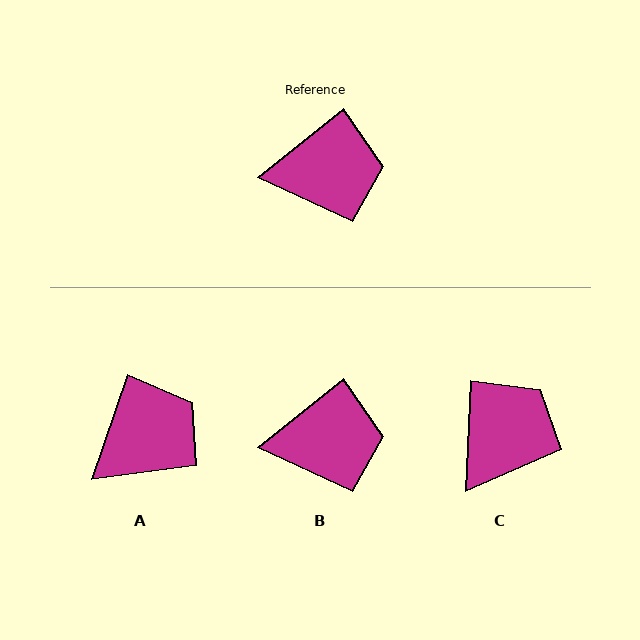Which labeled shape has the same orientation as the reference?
B.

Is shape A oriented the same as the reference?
No, it is off by about 33 degrees.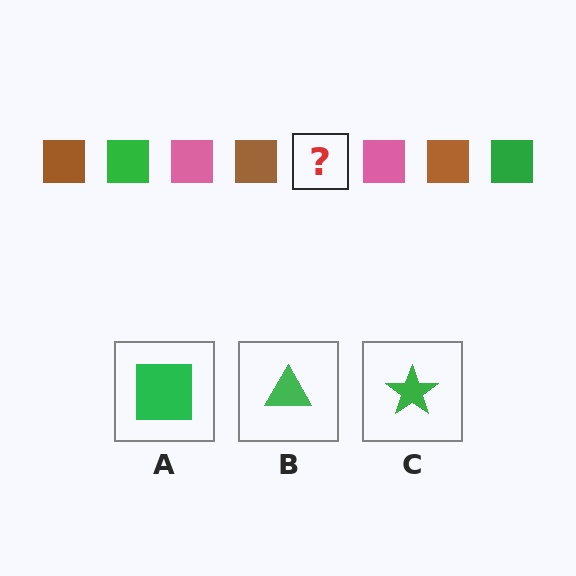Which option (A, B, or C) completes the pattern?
A.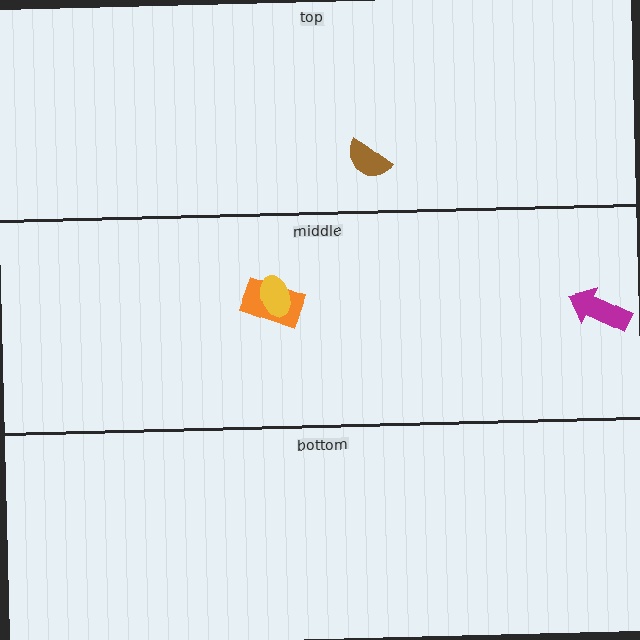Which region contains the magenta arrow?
The middle region.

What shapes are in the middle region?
The orange rectangle, the magenta arrow, the yellow ellipse.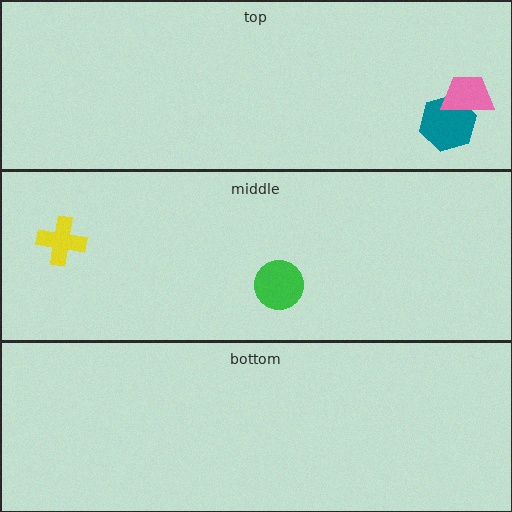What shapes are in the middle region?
The green circle, the yellow cross.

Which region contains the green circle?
The middle region.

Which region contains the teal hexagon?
The top region.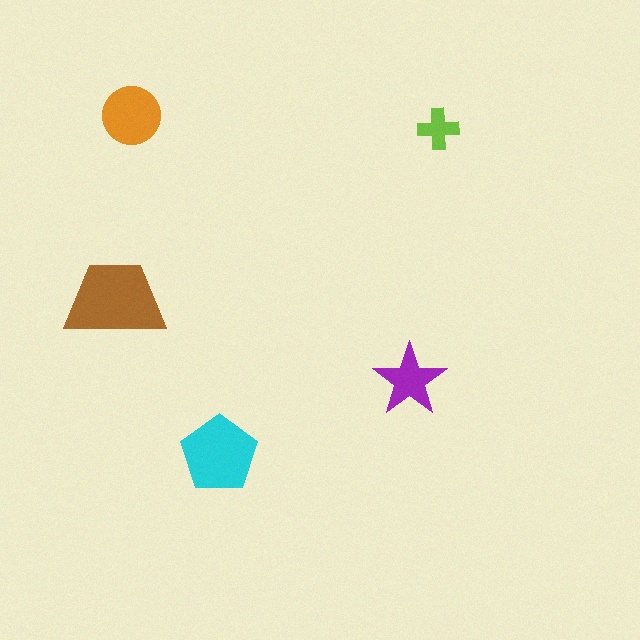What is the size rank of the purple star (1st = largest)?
4th.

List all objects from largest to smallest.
The brown trapezoid, the cyan pentagon, the orange circle, the purple star, the lime cross.